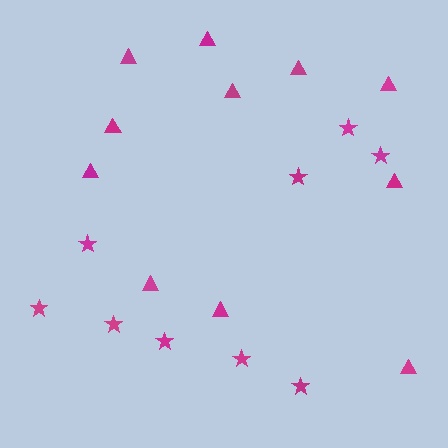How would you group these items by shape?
There are 2 groups: one group of stars (9) and one group of triangles (11).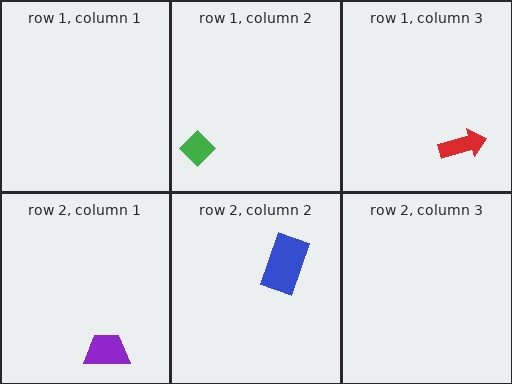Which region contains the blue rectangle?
The row 2, column 2 region.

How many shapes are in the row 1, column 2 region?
1.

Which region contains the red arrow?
The row 1, column 3 region.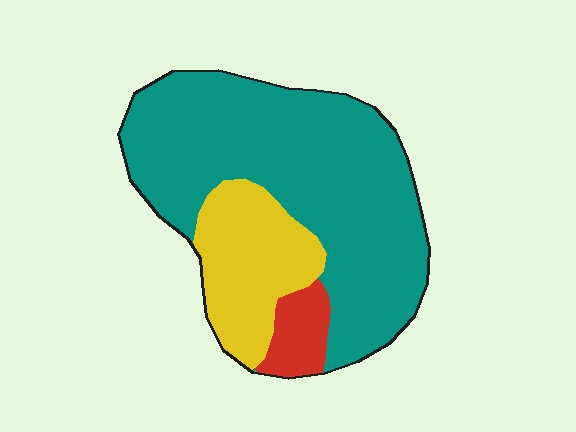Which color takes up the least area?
Red, at roughly 5%.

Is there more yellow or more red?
Yellow.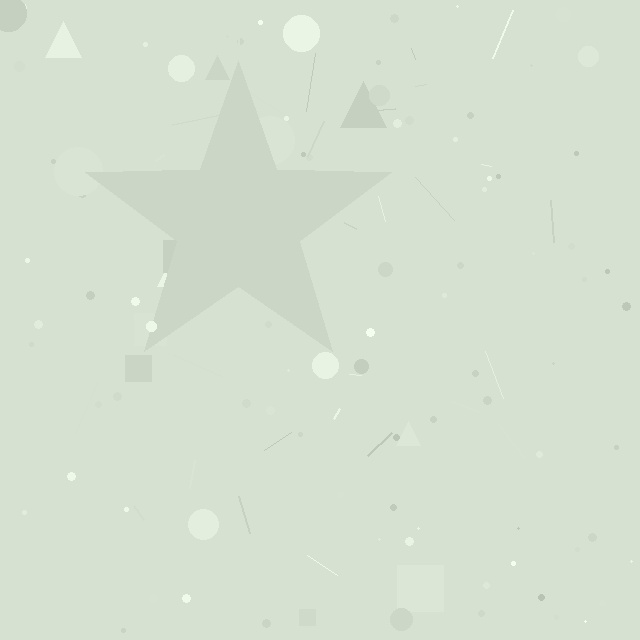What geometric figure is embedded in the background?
A star is embedded in the background.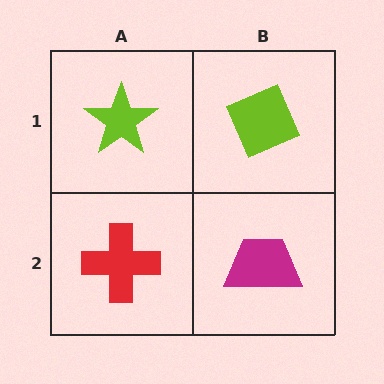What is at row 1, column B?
A lime diamond.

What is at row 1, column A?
A lime star.